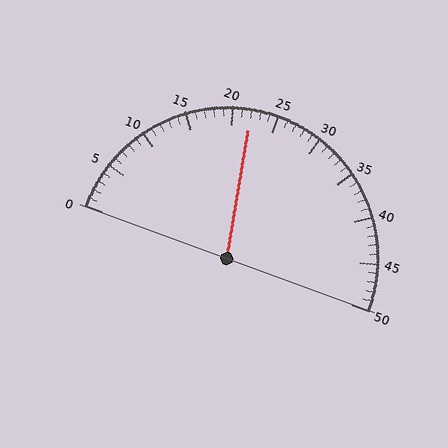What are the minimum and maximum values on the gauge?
The gauge ranges from 0 to 50.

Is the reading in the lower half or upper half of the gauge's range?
The reading is in the lower half of the range (0 to 50).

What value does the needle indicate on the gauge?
The needle indicates approximately 22.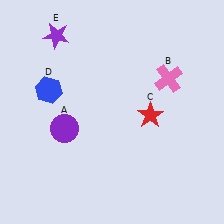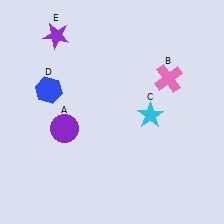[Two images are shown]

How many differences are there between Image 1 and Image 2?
There is 1 difference between the two images.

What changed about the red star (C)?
In Image 1, C is red. In Image 2, it changed to cyan.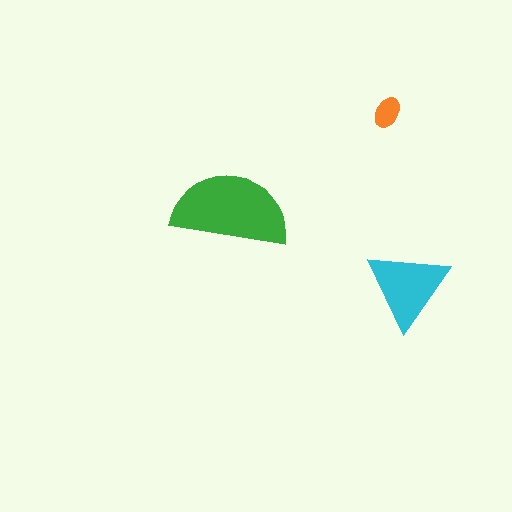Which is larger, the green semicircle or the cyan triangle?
The green semicircle.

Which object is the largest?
The green semicircle.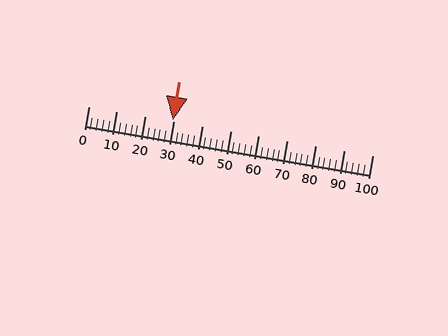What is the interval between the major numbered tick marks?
The major tick marks are spaced 10 units apart.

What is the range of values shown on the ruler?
The ruler shows values from 0 to 100.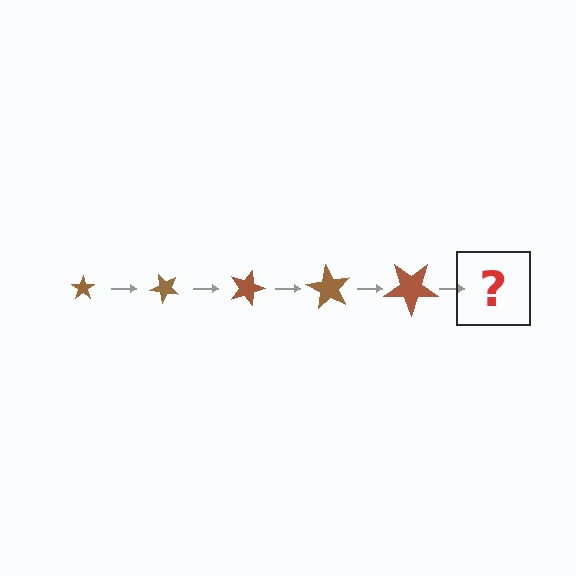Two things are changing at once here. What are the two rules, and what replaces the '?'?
The two rules are that the star grows larger each step and it rotates 45 degrees each step. The '?' should be a star, larger than the previous one and rotated 225 degrees from the start.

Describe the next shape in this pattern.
It should be a star, larger than the previous one and rotated 225 degrees from the start.